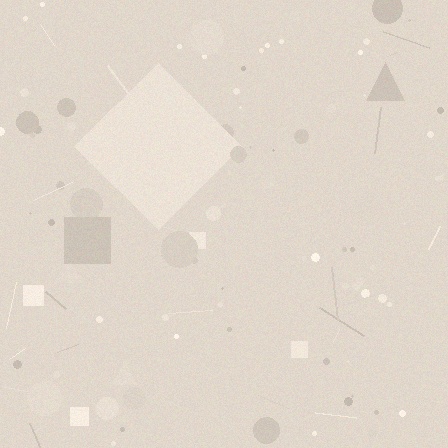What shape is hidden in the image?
A diamond is hidden in the image.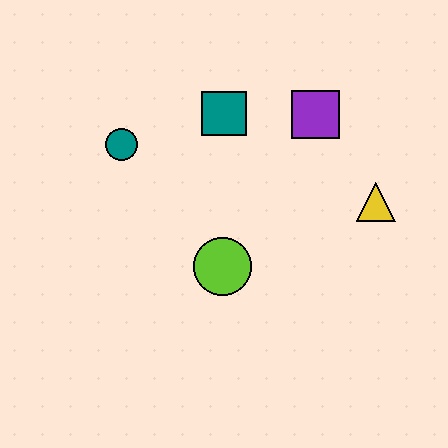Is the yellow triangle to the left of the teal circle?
No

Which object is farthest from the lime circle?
The purple square is farthest from the lime circle.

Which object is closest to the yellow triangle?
The purple square is closest to the yellow triangle.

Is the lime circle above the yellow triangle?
No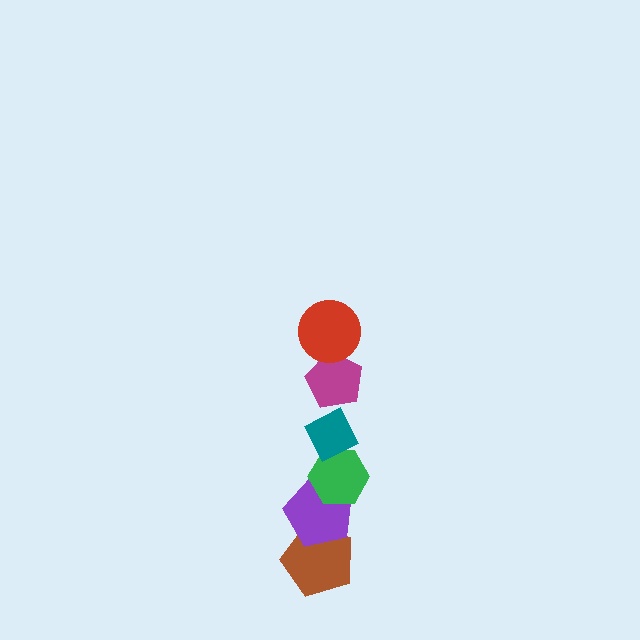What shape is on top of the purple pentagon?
The green hexagon is on top of the purple pentagon.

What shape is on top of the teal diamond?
The magenta pentagon is on top of the teal diamond.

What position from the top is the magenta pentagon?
The magenta pentagon is 2nd from the top.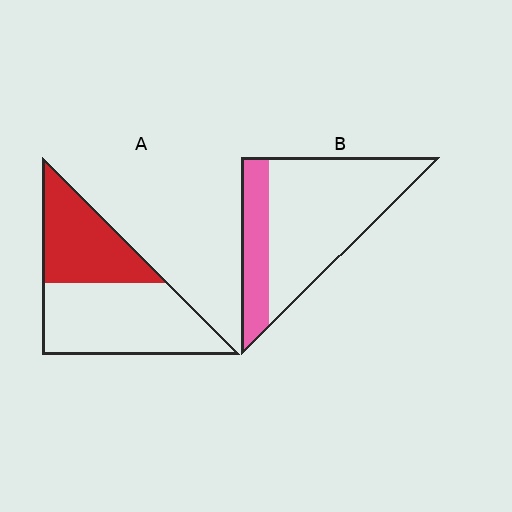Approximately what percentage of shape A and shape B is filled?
A is approximately 40% and B is approximately 25%.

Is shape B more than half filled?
No.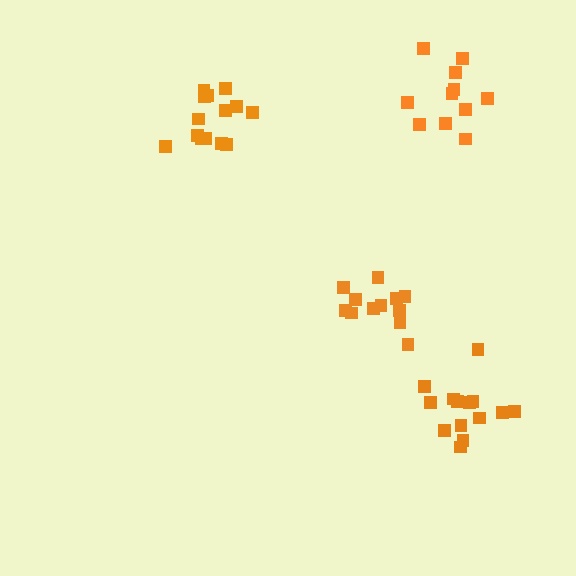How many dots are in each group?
Group 1: 12 dots, Group 2: 11 dots, Group 3: 14 dots, Group 4: 14 dots (51 total).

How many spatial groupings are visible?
There are 4 spatial groupings.